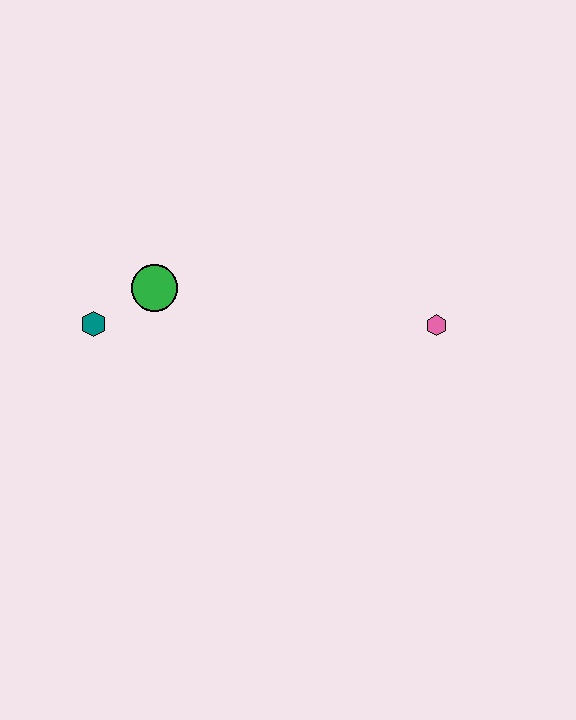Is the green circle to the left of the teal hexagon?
No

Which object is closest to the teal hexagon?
The green circle is closest to the teal hexagon.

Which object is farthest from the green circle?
The pink hexagon is farthest from the green circle.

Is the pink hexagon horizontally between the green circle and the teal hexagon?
No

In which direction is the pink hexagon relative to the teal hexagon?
The pink hexagon is to the right of the teal hexagon.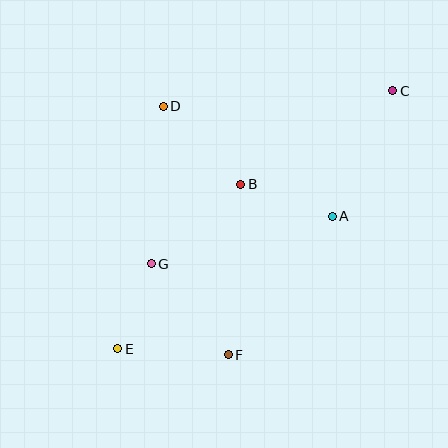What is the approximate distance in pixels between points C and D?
The distance between C and D is approximately 230 pixels.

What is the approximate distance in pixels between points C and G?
The distance between C and G is approximately 297 pixels.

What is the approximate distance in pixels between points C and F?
The distance between C and F is approximately 311 pixels.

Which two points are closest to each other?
Points E and G are closest to each other.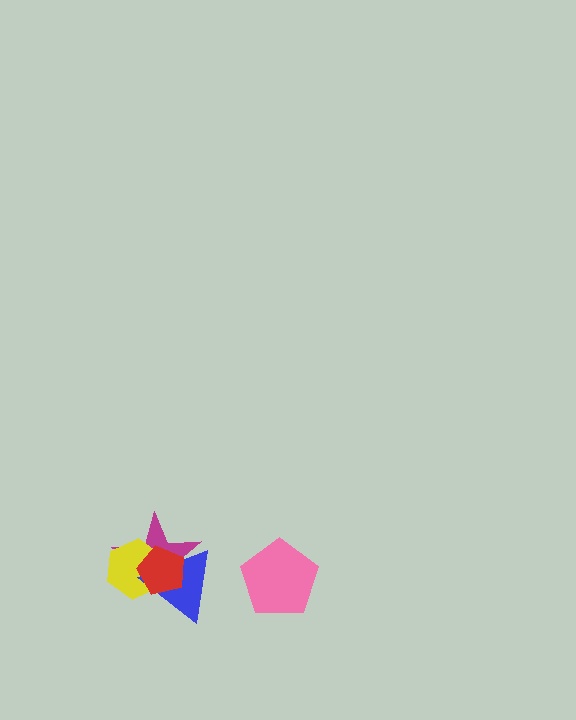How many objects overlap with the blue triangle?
3 objects overlap with the blue triangle.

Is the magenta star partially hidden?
Yes, it is partially covered by another shape.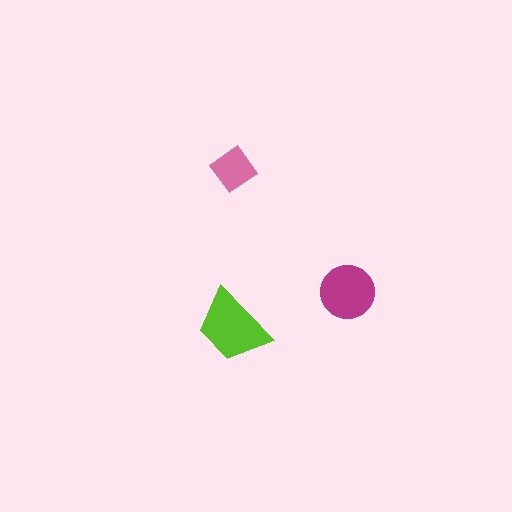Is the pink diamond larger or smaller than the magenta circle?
Smaller.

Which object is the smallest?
The pink diamond.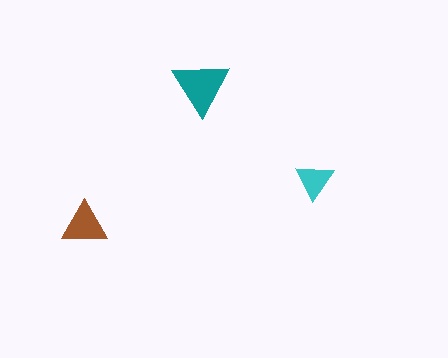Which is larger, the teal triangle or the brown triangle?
The teal one.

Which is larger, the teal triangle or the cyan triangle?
The teal one.